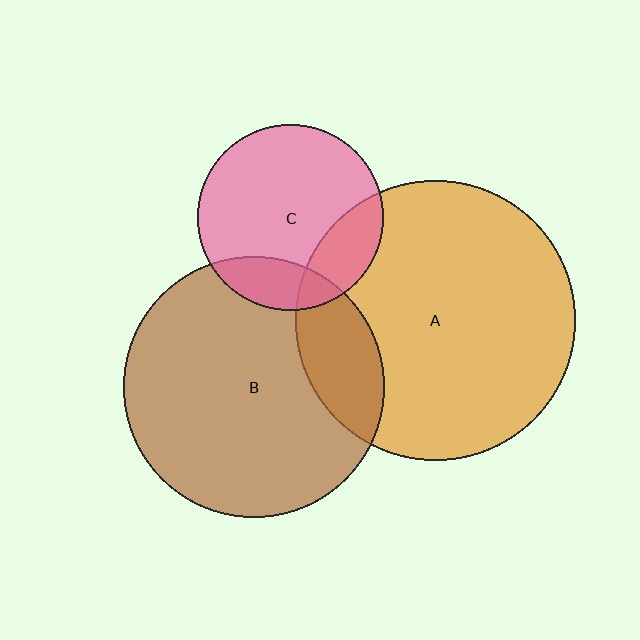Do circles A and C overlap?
Yes.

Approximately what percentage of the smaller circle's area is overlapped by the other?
Approximately 20%.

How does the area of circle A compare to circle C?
Approximately 2.3 times.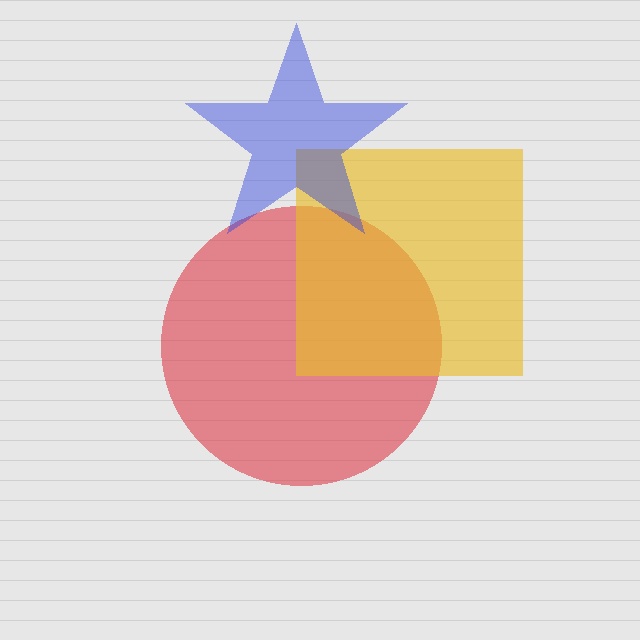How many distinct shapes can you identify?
There are 3 distinct shapes: a red circle, a yellow square, a blue star.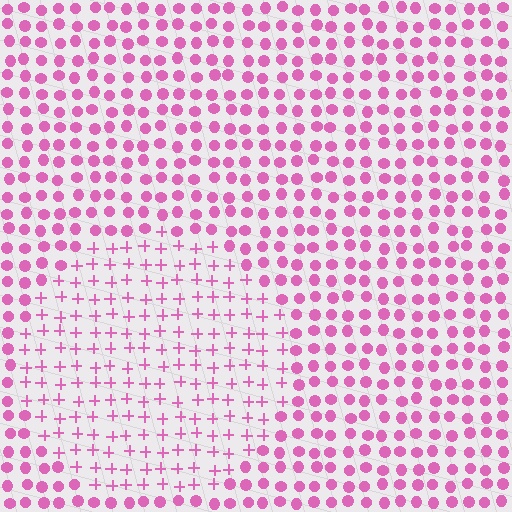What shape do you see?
I see a circle.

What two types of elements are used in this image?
The image uses plus signs inside the circle region and circles outside it.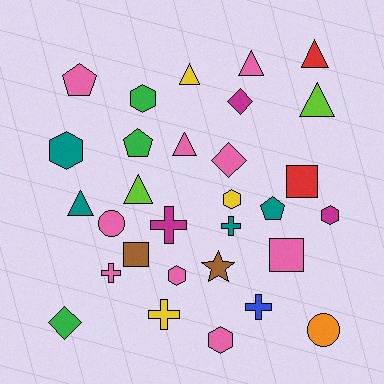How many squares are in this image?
There are 3 squares.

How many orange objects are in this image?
There is 1 orange object.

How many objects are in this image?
There are 30 objects.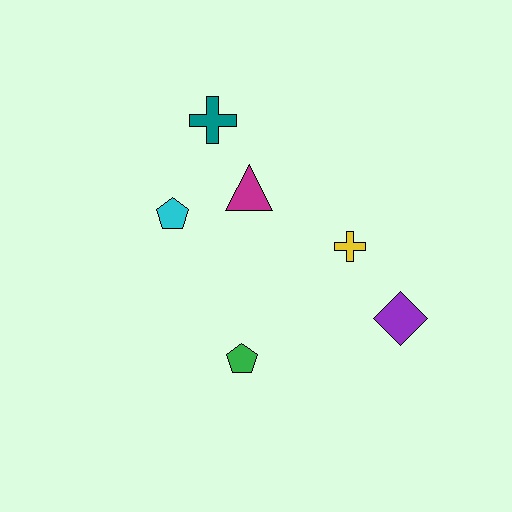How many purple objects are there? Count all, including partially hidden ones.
There is 1 purple object.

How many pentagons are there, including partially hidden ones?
There are 2 pentagons.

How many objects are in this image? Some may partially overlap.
There are 6 objects.